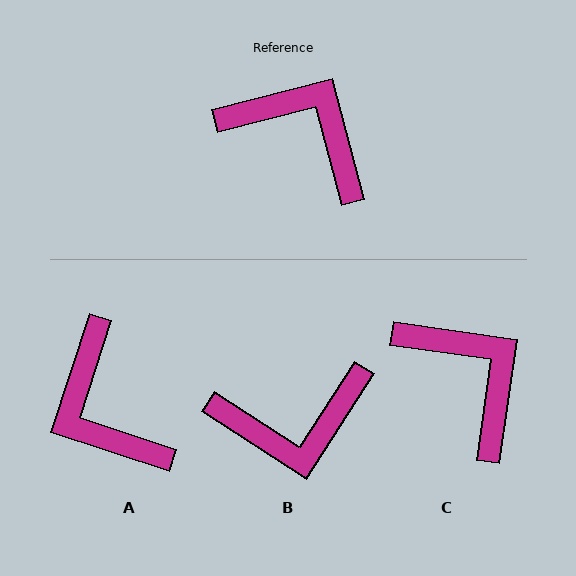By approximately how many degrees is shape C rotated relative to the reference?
Approximately 23 degrees clockwise.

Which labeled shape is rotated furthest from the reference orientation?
A, about 147 degrees away.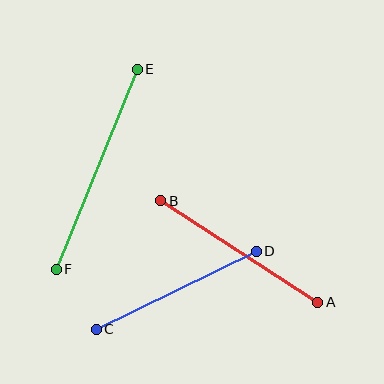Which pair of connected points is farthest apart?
Points E and F are farthest apart.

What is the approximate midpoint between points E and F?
The midpoint is at approximately (97, 169) pixels.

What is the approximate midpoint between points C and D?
The midpoint is at approximately (176, 290) pixels.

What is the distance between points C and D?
The distance is approximately 178 pixels.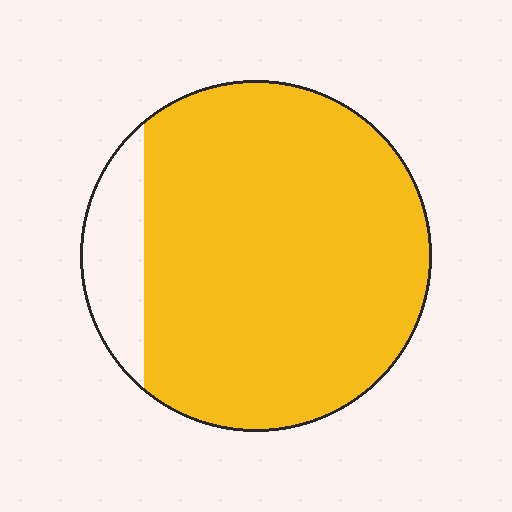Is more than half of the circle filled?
Yes.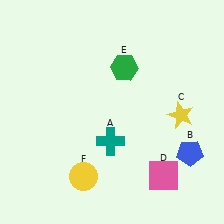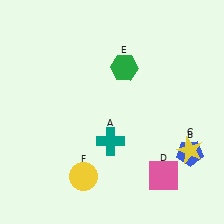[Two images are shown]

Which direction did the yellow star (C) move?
The yellow star (C) moved down.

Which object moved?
The yellow star (C) moved down.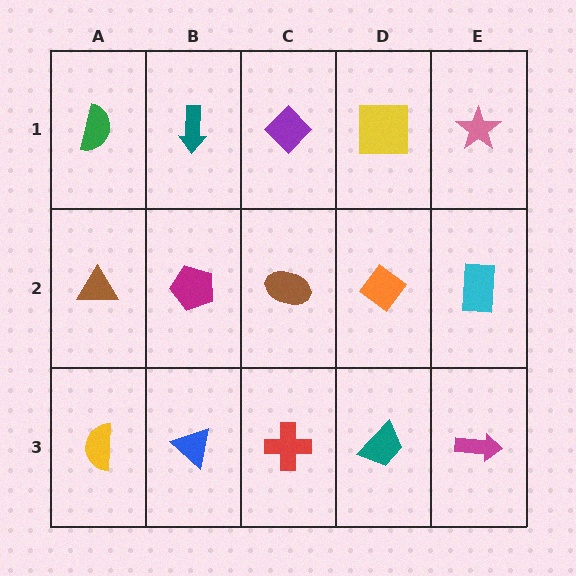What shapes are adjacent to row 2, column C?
A purple diamond (row 1, column C), a red cross (row 3, column C), a magenta pentagon (row 2, column B), an orange diamond (row 2, column D).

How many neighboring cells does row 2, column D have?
4.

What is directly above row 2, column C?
A purple diamond.